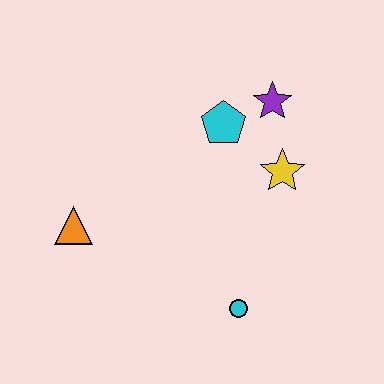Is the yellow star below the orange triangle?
No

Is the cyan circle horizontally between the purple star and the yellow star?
No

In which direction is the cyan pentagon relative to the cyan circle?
The cyan pentagon is above the cyan circle.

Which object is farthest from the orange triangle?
The purple star is farthest from the orange triangle.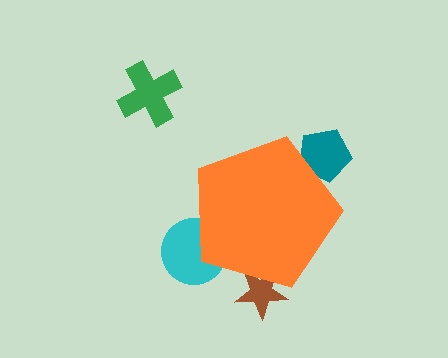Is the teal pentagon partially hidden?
Yes, the teal pentagon is partially hidden behind the orange pentagon.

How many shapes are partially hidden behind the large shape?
3 shapes are partially hidden.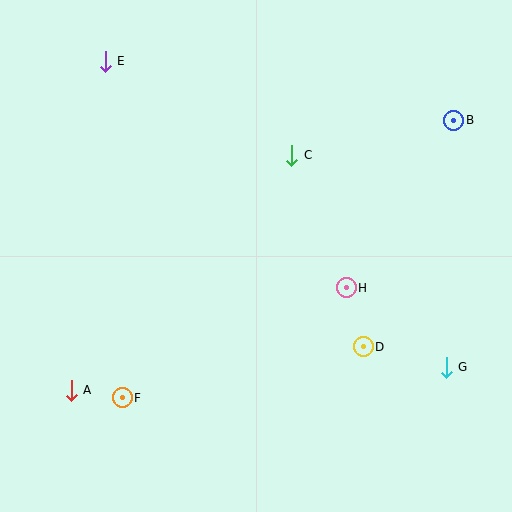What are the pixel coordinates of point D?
Point D is at (363, 347).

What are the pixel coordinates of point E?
Point E is at (105, 61).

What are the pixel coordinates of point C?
Point C is at (292, 155).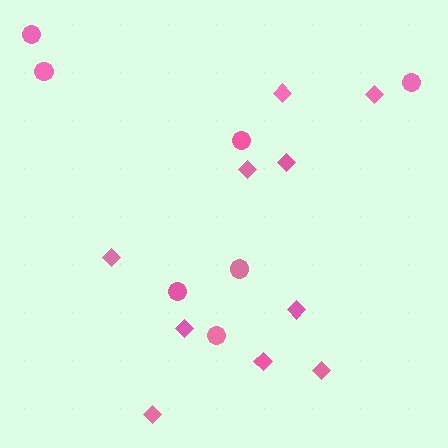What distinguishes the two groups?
There are 2 groups: one group of circles (7) and one group of diamonds (10).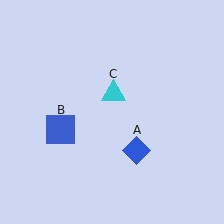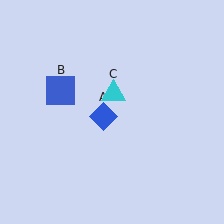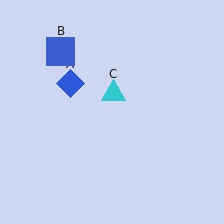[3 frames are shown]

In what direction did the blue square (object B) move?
The blue square (object B) moved up.